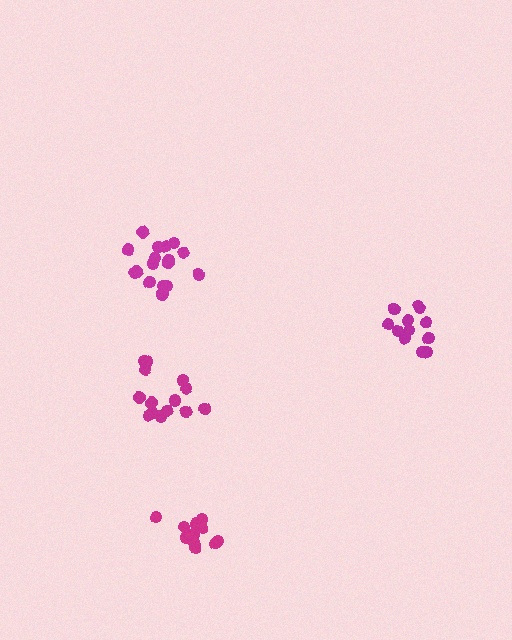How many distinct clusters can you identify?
There are 4 distinct clusters.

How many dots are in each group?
Group 1: 14 dots, Group 2: 17 dots, Group 3: 14 dots, Group 4: 12 dots (57 total).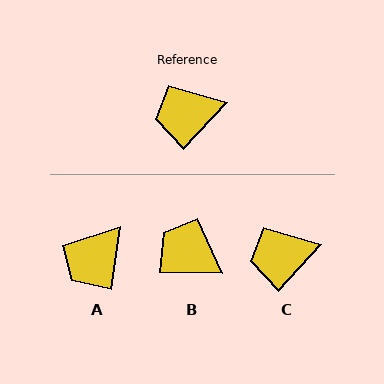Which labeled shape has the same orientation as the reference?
C.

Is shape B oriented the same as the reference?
No, it is off by about 48 degrees.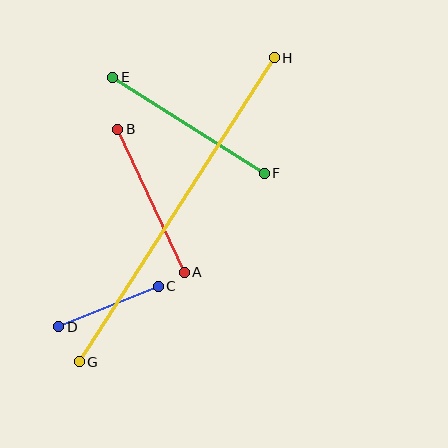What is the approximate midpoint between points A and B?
The midpoint is at approximately (151, 201) pixels.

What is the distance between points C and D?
The distance is approximately 107 pixels.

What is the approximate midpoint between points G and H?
The midpoint is at approximately (177, 210) pixels.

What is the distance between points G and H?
The distance is approximately 361 pixels.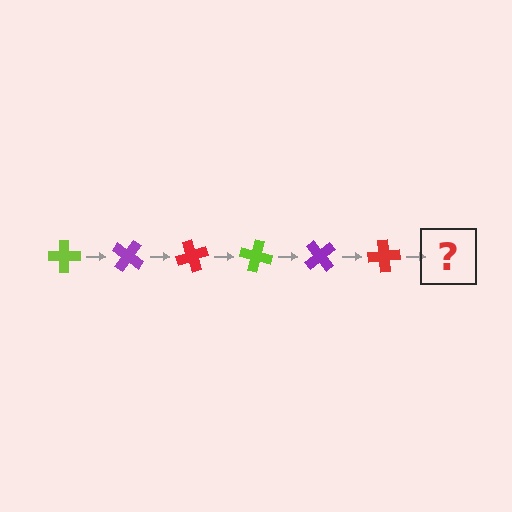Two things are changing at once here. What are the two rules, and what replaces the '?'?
The two rules are that it rotates 35 degrees each step and the color cycles through lime, purple, and red. The '?' should be a lime cross, rotated 210 degrees from the start.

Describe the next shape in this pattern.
It should be a lime cross, rotated 210 degrees from the start.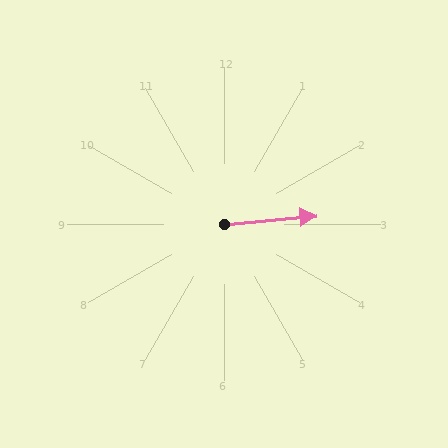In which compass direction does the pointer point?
East.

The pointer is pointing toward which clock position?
Roughly 3 o'clock.